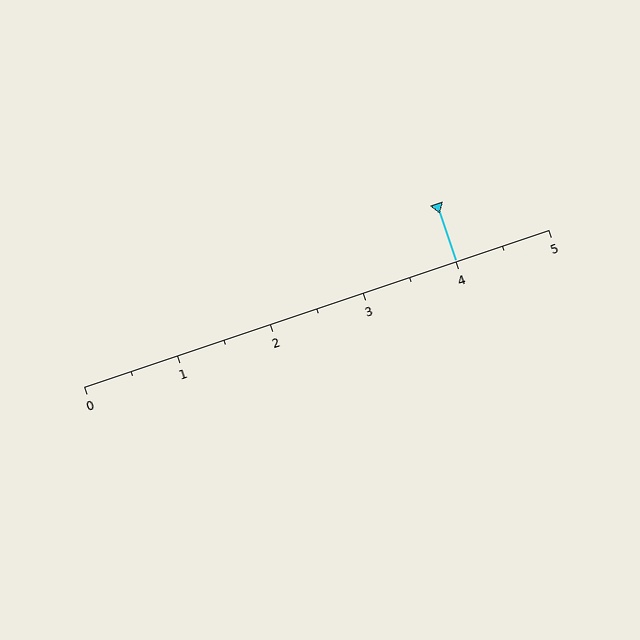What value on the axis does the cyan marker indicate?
The marker indicates approximately 4.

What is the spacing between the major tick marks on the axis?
The major ticks are spaced 1 apart.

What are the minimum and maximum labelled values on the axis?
The axis runs from 0 to 5.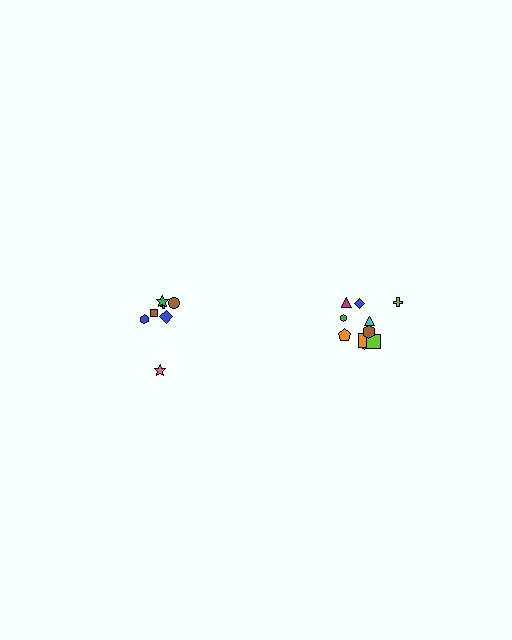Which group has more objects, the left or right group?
The right group.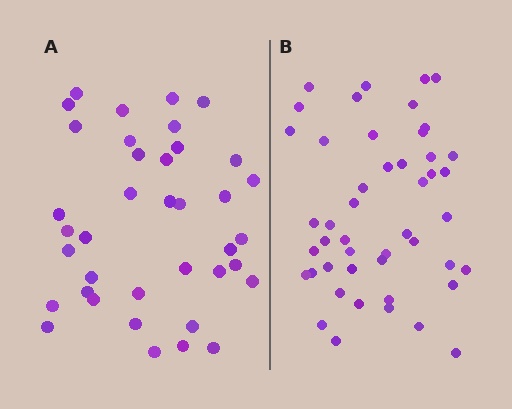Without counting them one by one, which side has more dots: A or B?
Region B (the right region) has more dots.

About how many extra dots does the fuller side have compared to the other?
Region B has roughly 8 or so more dots than region A.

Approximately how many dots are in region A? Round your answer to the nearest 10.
About 40 dots. (The exact count is 38, which rounds to 40.)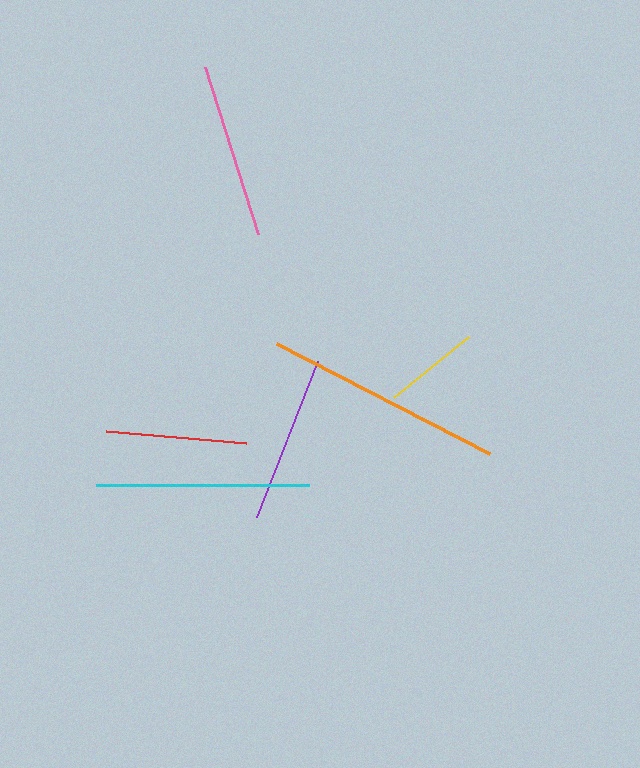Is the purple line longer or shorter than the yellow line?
The purple line is longer than the yellow line.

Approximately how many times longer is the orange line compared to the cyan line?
The orange line is approximately 1.1 times the length of the cyan line.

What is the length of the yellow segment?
The yellow segment is approximately 97 pixels long.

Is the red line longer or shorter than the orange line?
The orange line is longer than the red line.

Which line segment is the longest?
The orange line is the longest at approximately 240 pixels.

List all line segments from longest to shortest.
From longest to shortest: orange, cyan, pink, purple, red, yellow.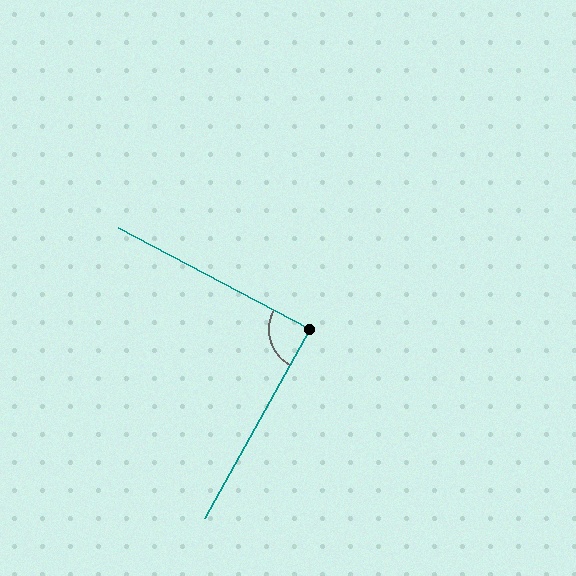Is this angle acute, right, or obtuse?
It is approximately a right angle.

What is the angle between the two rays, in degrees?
Approximately 89 degrees.